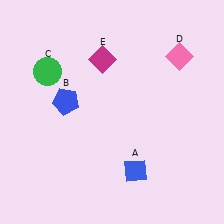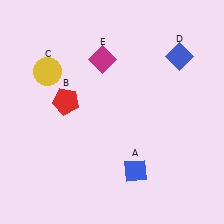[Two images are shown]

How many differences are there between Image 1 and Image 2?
There are 3 differences between the two images.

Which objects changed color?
B changed from blue to red. C changed from green to yellow. D changed from pink to blue.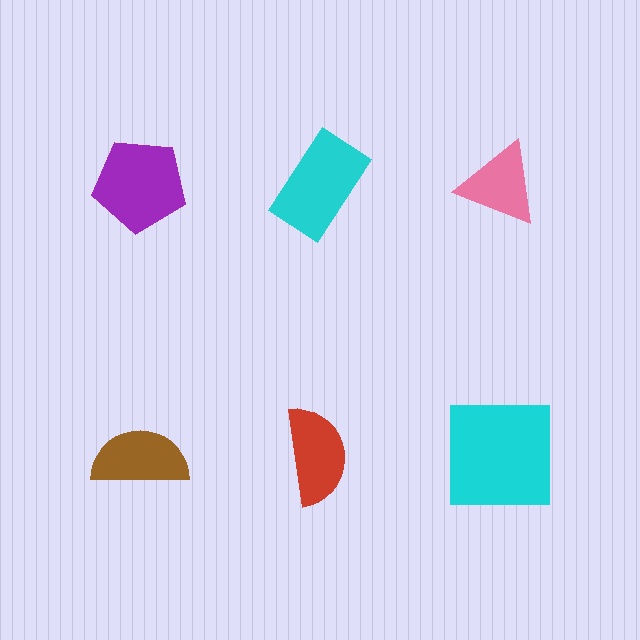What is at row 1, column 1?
A purple pentagon.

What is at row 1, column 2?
A cyan rectangle.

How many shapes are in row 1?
3 shapes.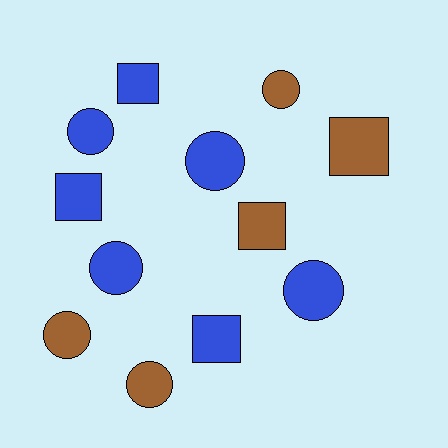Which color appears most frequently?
Blue, with 7 objects.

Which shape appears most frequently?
Circle, with 7 objects.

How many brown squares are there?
There are 2 brown squares.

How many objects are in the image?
There are 12 objects.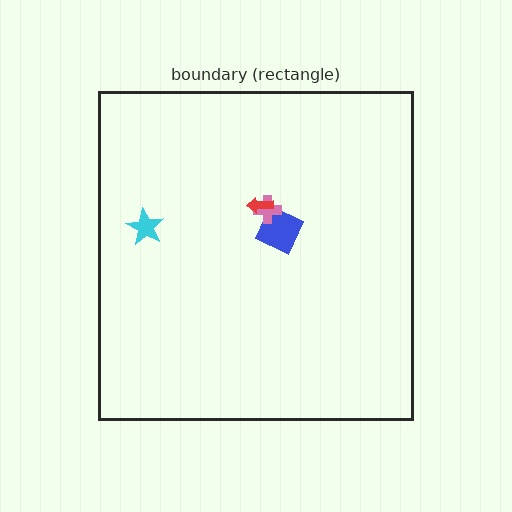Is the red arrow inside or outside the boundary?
Inside.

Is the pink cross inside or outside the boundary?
Inside.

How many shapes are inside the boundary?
4 inside, 0 outside.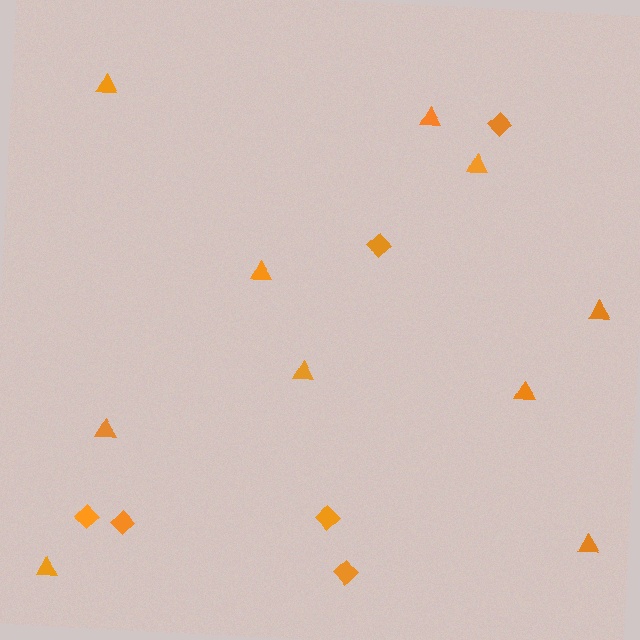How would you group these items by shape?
There are 2 groups: one group of triangles (10) and one group of diamonds (6).